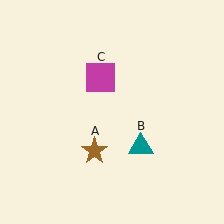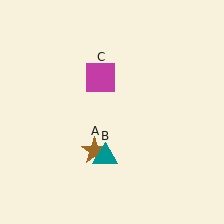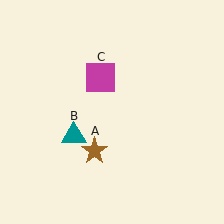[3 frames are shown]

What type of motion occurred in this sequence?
The teal triangle (object B) rotated clockwise around the center of the scene.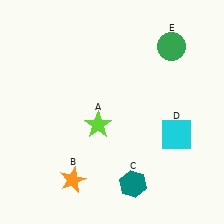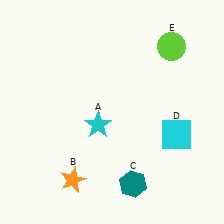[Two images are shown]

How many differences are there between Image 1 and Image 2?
There are 2 differences between the two images.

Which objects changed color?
A changed from lime to cyan. E changed from green to lime.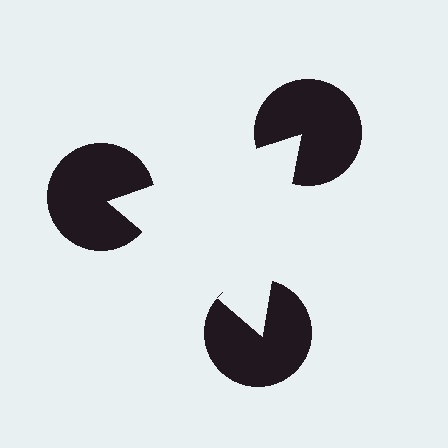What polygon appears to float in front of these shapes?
An illusory triangle — its edges are inferred from the aligned wedge cuts in the pac-man discs, not physically drawn.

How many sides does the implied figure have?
3 sides.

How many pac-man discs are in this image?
There are 3 — one at each vertex of the illusory triangle.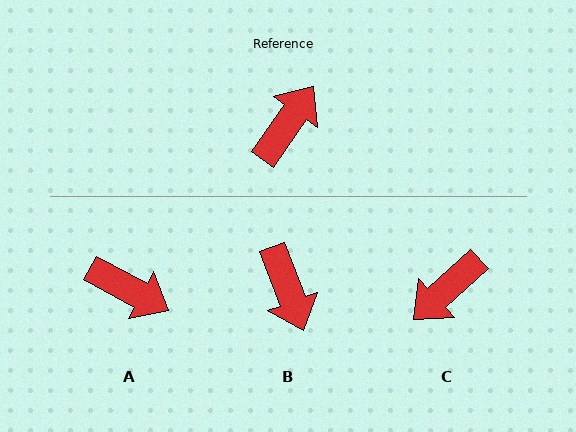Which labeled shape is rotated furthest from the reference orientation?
C, about 167 degrees away.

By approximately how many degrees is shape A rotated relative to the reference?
Approximately 83 degrees clockwise.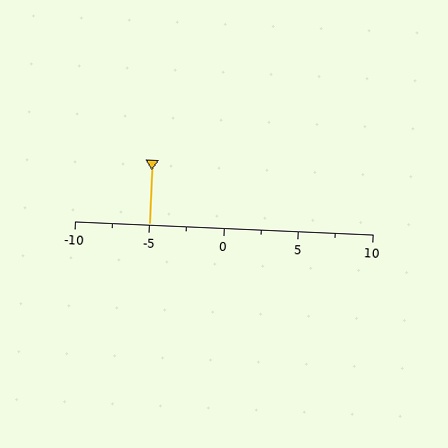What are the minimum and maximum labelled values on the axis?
The axis runs from -10 to 10.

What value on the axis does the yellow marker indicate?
The marker indicates approximately -5.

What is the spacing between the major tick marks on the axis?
The major ticks are spaced 5 apart.